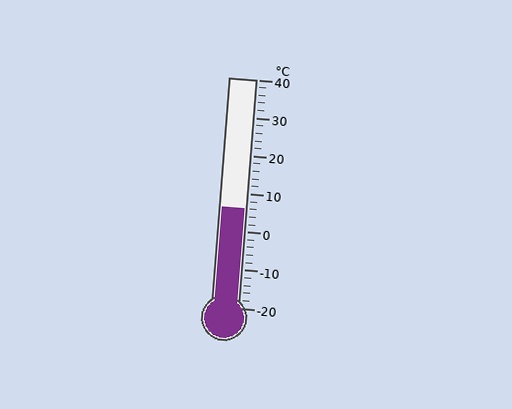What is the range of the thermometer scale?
The thermometer scale ranges from -20°C to 40°C.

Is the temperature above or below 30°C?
The temperature is below 30°C.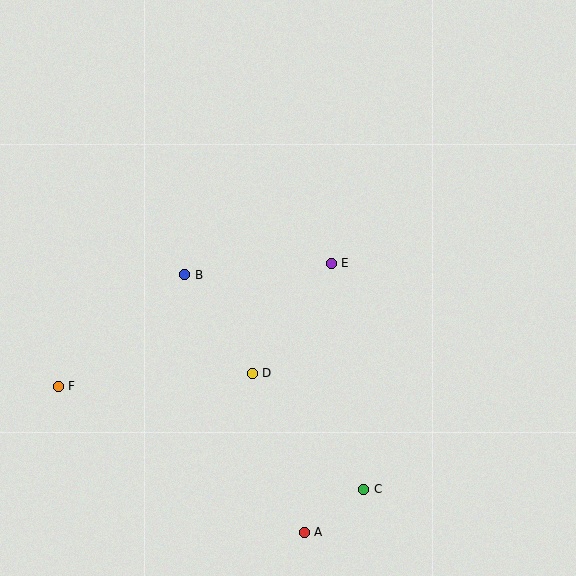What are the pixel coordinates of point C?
Point C is at (364, 489).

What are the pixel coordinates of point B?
Point B is at (185, 275).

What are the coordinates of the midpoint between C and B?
The midpoint between C and B is at (274, 382).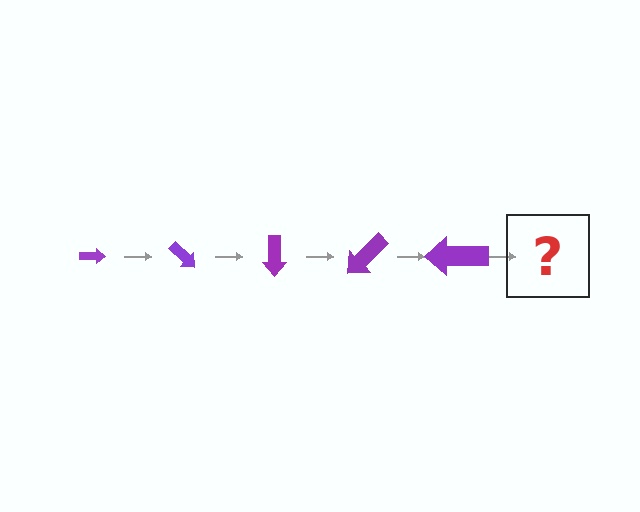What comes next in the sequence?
The next element should be an arrow, larger than the previous one and rotated 225 degrees from the start.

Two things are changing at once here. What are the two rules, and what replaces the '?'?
The two rules are that the arrow grows larger each step and it rotates 45 degrees each step. The '?' should be an arrow, larger than the previous one and rotated 225 degrees from the start.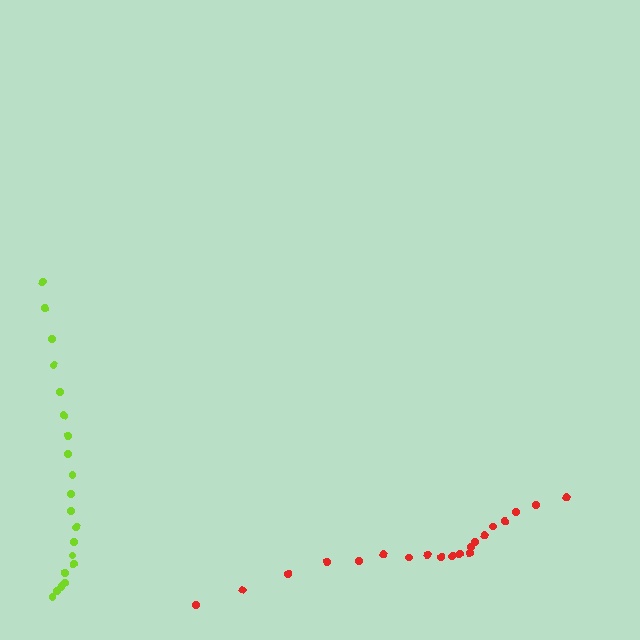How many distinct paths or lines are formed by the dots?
There are 2 distinct paths.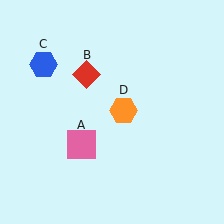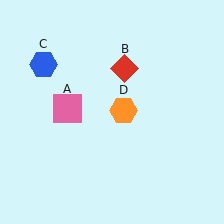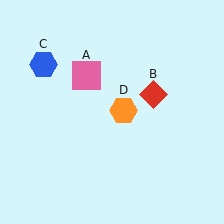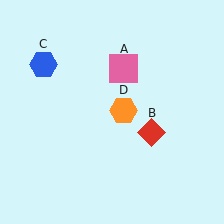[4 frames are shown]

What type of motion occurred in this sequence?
The pink square (object A), red diamond (object B) rotated clockwise around the center of the scene.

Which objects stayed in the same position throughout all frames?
Blue hexagon (object C) and orange hexagon (object D) remained stationary.